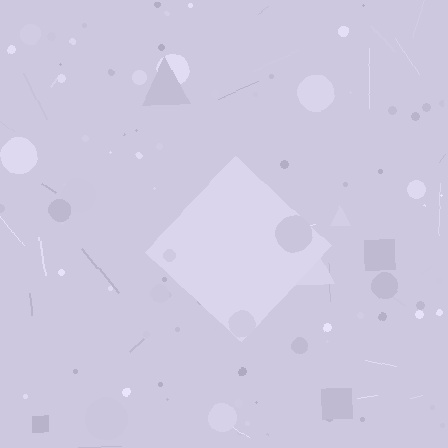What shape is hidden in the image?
A diamond is hidden in the image.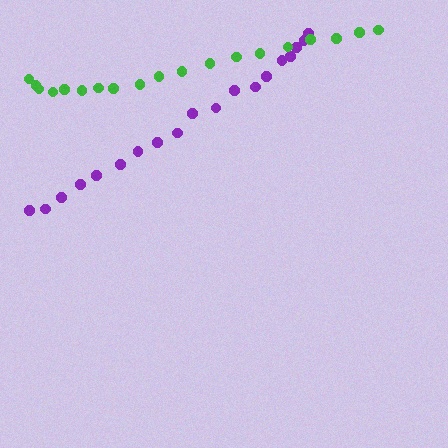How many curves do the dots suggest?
There are 2 distinct paths.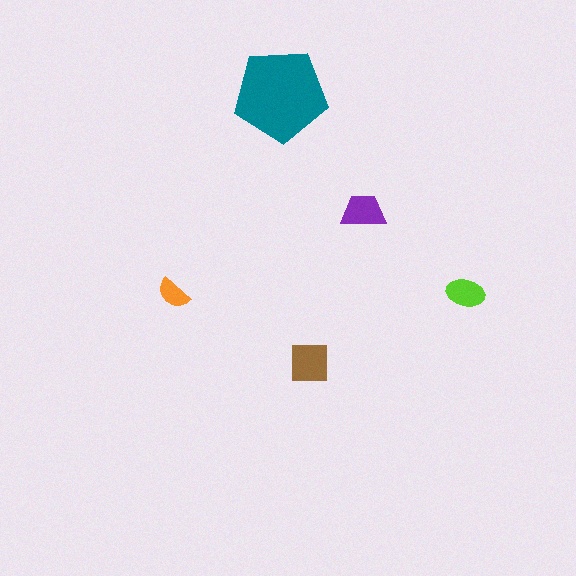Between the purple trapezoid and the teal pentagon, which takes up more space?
The teal pentagon.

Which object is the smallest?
The orange semicircle.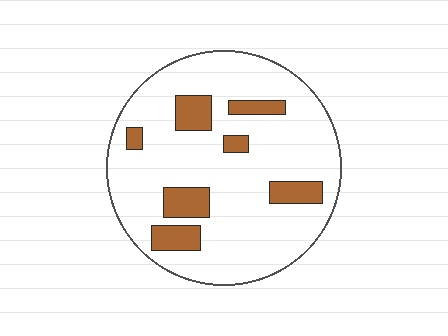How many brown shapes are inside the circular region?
7.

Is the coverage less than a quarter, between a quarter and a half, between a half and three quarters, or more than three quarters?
Less than a quarter.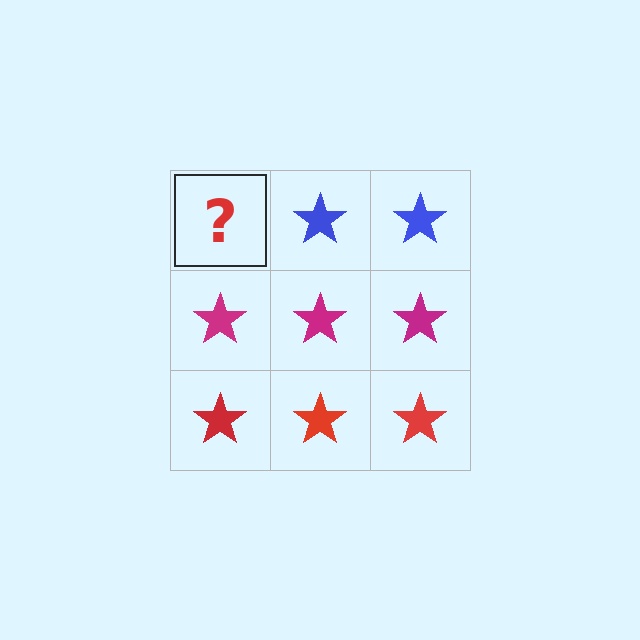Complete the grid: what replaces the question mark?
The question mark should be replaced with a blue star.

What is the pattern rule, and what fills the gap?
The rule is that each row has a consistent color. The gap should be filled with a blue star.